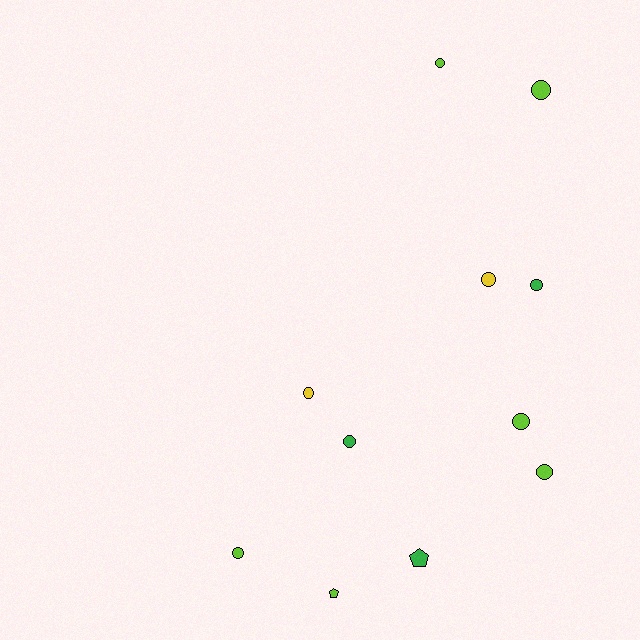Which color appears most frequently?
Lime, with 6 objects.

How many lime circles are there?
There are 5 lime circles.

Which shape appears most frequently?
Circle, with 9 objects.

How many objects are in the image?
There are 11 objects.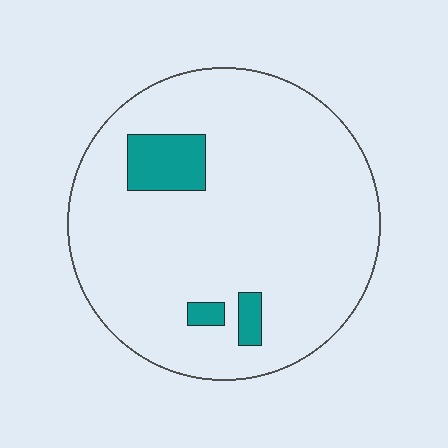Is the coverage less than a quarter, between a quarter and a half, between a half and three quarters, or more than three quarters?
Less than a quarter.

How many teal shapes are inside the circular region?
3.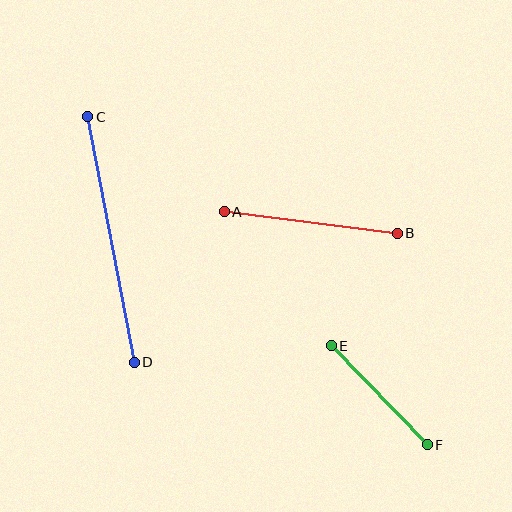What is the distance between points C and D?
The distance is approximately 250 pixels.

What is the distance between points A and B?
The distance is approximately 174 pixels.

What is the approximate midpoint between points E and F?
The midpoint is at approximately (379, 395) pixels.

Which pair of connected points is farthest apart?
Points C and D are farthest apart.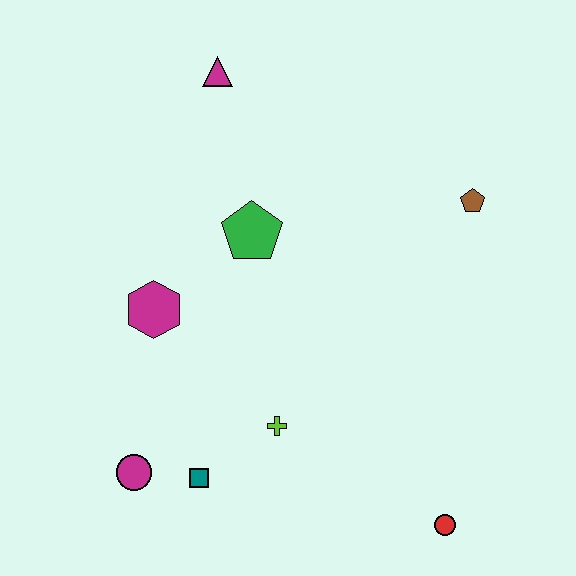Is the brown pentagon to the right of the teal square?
Yes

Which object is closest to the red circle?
The lime cross is closest to the red circle.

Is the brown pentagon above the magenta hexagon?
Yes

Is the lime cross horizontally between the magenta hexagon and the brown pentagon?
Yes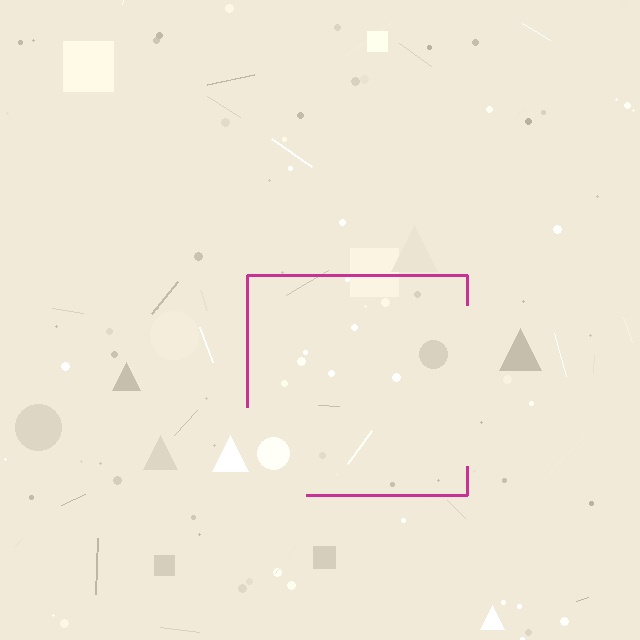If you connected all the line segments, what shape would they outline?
They would outline a square.